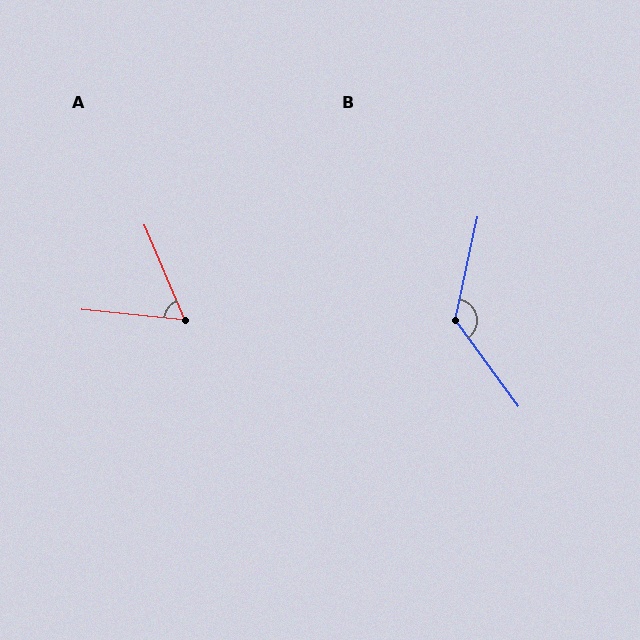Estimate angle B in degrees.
Approximately 132 degrees.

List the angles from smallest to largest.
A (62°), B (132°).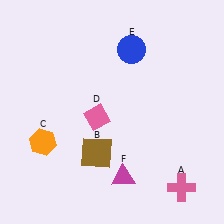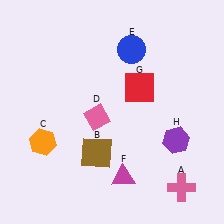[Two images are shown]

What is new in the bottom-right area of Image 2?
A purple hexagon (H) was added in the bottom-right area of Image 2.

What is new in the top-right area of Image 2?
A red square (G) was added in the top-right area of Image 2.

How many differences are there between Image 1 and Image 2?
There are 2 differences between the two images.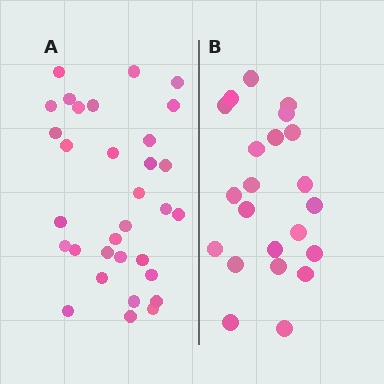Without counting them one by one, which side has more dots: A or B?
Region A (the left region) has more dots.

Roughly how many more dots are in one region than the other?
Region A has roughly 10 or so more dots than region B.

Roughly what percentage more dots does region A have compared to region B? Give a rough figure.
About 45% more.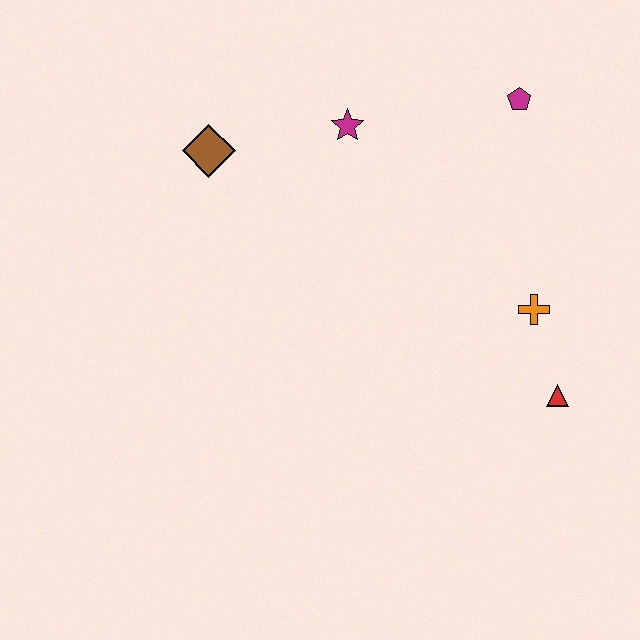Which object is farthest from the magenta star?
The red triangle is farthest from the magenta star.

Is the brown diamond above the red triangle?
Yes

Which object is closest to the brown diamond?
The magenta star is closest to the brown diamond.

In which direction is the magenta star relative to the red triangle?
The magenta star is above the red triangle.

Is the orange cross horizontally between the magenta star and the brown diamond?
No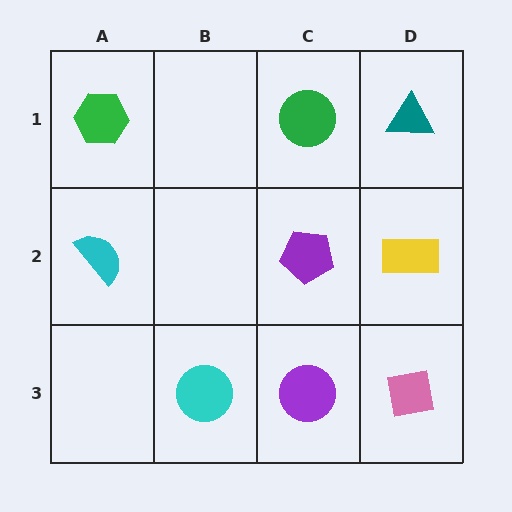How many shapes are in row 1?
3 shapes.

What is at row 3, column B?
A cyan circle.